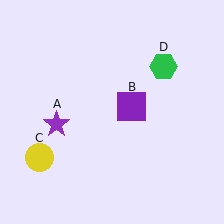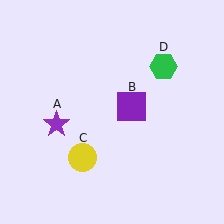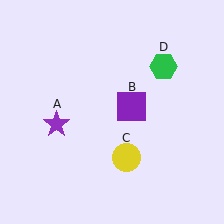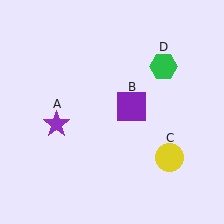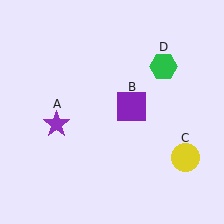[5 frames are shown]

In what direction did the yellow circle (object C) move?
The yellow circle (object C) moved right.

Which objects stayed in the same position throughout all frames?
Purple star (object A) and purple square (object B) and green hexagon (object D) remained stationary.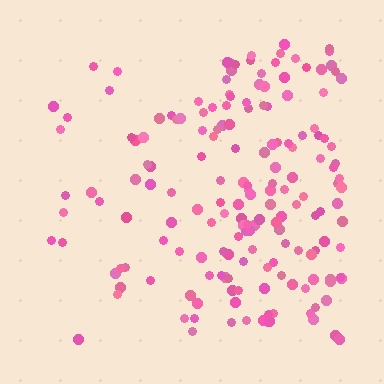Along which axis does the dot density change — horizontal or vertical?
Horizontal.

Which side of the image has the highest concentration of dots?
The right.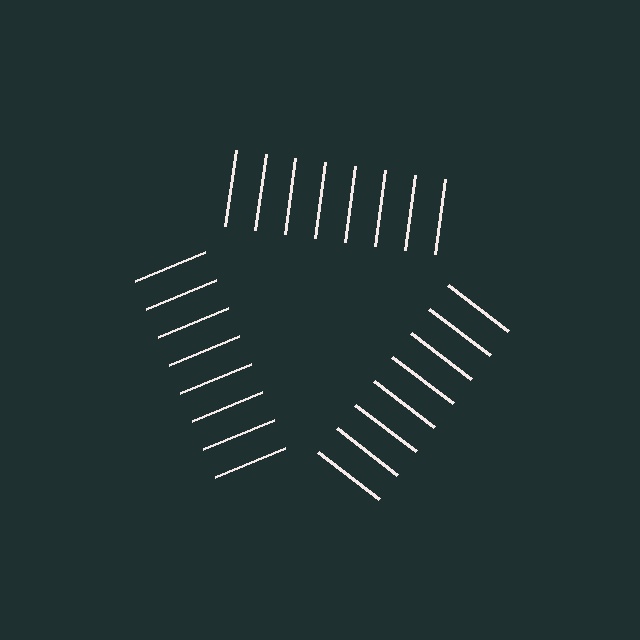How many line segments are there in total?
24 — 8 along each of the 3 edges.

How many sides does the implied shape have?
3 sides — the line-ends trace a triangle.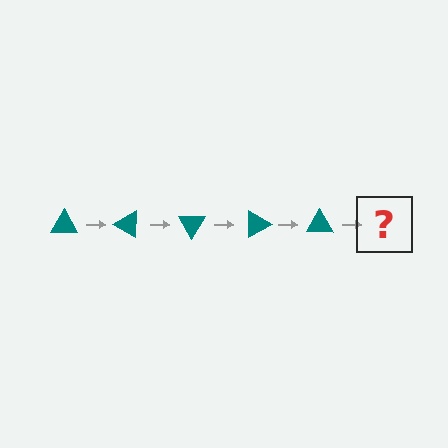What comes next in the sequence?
The next element should be a teal triangle rotated 150 degrees.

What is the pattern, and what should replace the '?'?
The pattern is that the triangle rotates 30 degrees each step. The '?' should be a teal triangle rotated 150 degrees.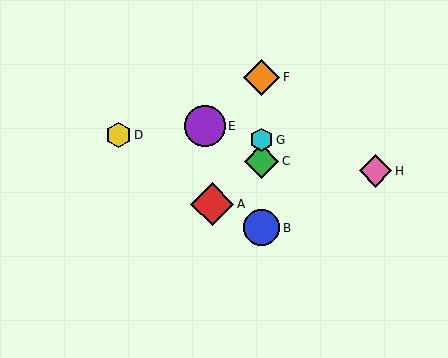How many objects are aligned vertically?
4 objects (B, C, F, G) are aligned vertically.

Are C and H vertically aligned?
No, C is at x≈262 and H is at x≈376.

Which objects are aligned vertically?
Objects B, C, F, G are aligned vertically.